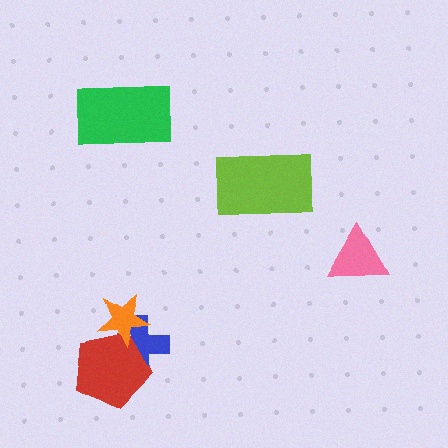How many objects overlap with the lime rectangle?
0 objects overlap with the lime rectangle.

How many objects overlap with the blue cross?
2 objects overlap with the blue cross.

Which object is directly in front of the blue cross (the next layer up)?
The red pentagon is directly in front of the blue cross.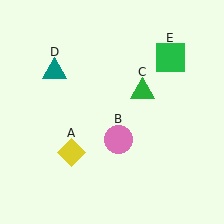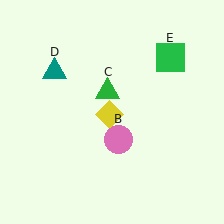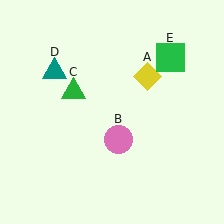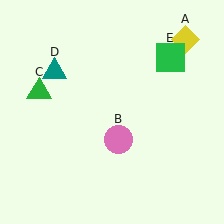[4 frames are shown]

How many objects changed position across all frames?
2 objects changed position: yellow diamond (object A), green triangle (object C).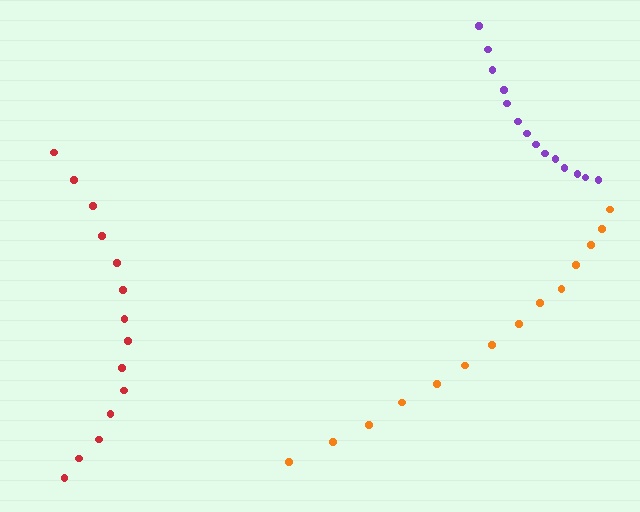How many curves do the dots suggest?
There are 3 distinct paths.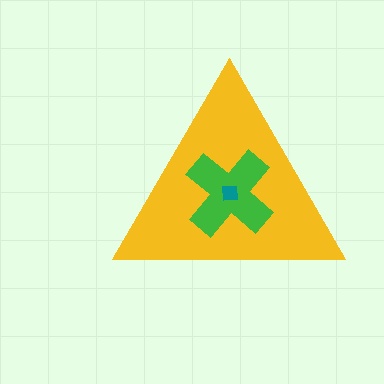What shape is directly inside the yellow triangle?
The green cross.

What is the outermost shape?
The yellow triangle.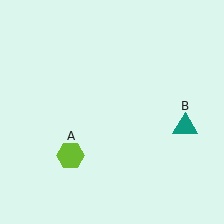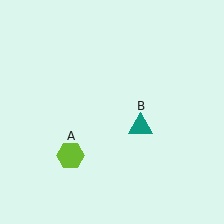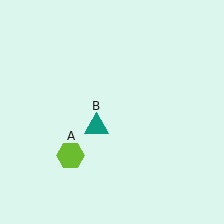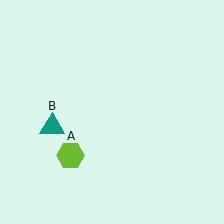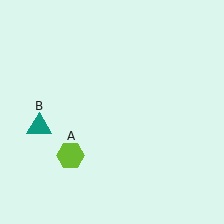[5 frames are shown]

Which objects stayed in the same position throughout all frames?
Lime hexagon (object A) remained stationary.